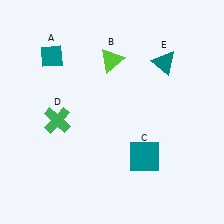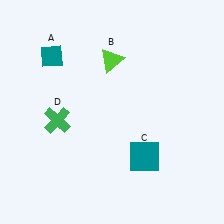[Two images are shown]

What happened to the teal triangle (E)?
The teal triangle (E) was removed in Image 2. It was in the top-right area of Image 1.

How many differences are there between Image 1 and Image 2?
There is 1 difference between the two images.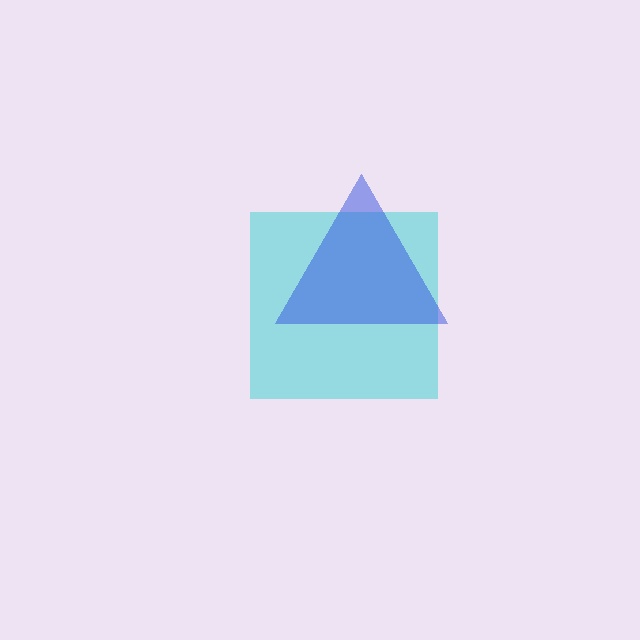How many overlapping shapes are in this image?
There are 2 overlapping shapes in the image.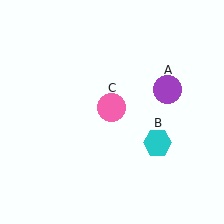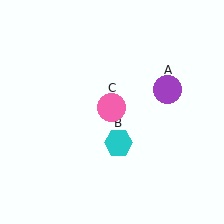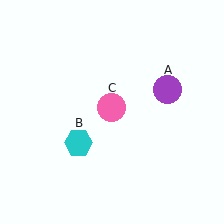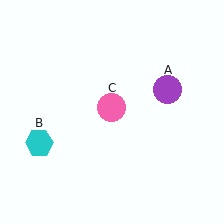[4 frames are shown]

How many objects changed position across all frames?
1 object changed position: cyan hexagon (object B).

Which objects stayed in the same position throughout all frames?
Purple circle (object A) and pink circle (object C) remained stationary.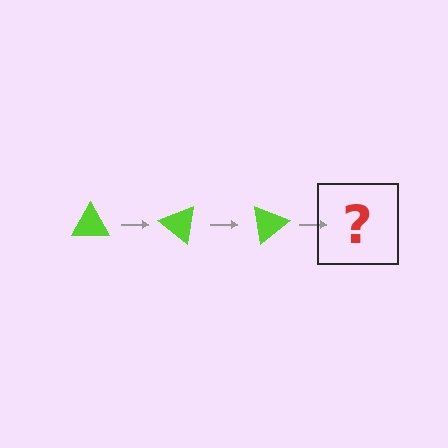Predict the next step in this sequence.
The next step is a lime triangle rotated 120 degrees.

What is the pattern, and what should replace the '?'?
The pattern is that the triangle rotates 40 degrees each step. The '?' should be a lime triangle rotated 120 degrees.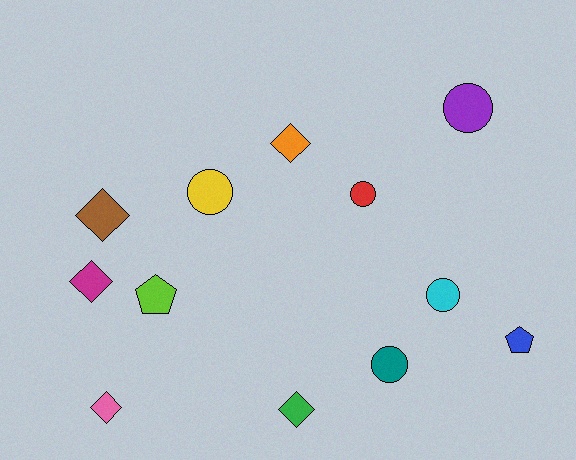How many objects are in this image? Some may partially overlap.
There are 12 objects.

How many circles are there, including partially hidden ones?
There are 5 circles.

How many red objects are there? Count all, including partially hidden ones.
There is 1 red object.